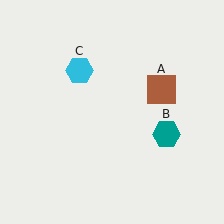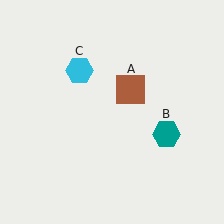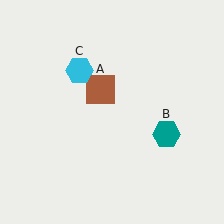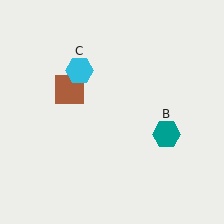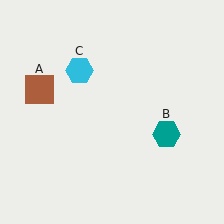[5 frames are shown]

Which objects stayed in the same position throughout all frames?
Teal hexagon (object B) and cyan hexagon (object C) remained stationary.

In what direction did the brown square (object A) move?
The brown square (object A) moved left.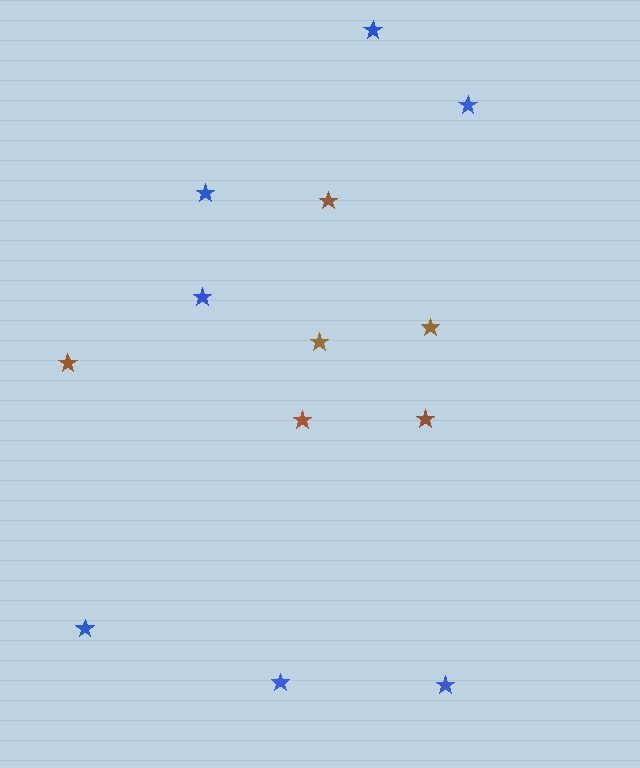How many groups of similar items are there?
There are 2 groups: one group of blue stars (7) and one group of brown stars (6).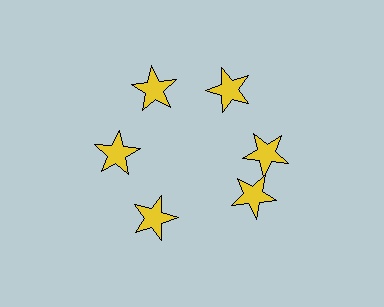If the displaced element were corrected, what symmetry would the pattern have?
It would have 6-fold rotational symmetry — the pattern would map onto itself every 60 degrees.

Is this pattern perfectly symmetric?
No. The 6 yellow stars are arranged in a ring, but one element near the 5 o'clock position is rotated out of alignment along the ring, breaking the 6-fold rotational symmetry.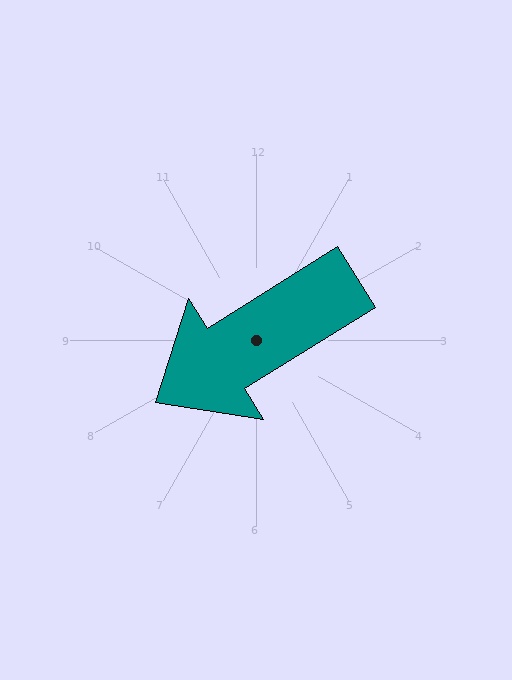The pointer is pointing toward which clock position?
Roughly 8 o'clock.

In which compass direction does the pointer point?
Southwest.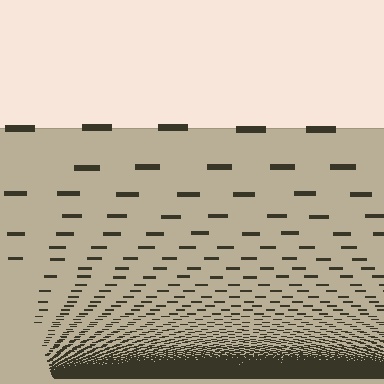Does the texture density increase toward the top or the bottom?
Density increases toward the bottom.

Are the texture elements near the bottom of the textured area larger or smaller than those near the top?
Smaller. The gradient is inverted — elements near the bottom are smaller and denser.